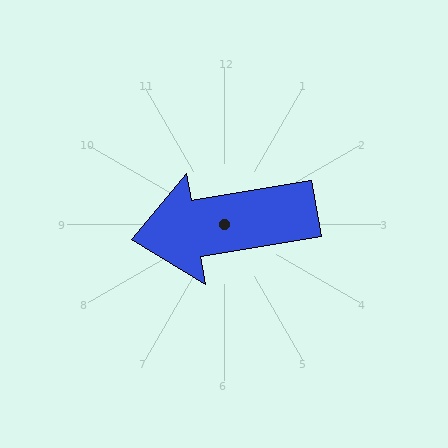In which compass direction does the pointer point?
West.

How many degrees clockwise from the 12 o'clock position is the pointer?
Approximately 260 degrees.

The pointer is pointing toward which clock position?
Roughly 9 o'clock.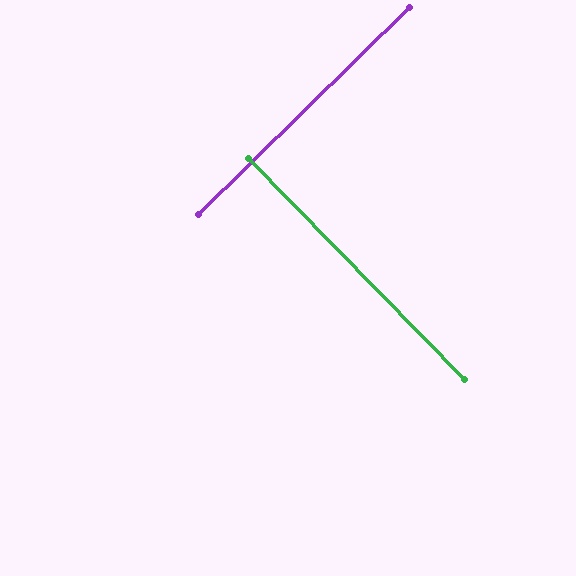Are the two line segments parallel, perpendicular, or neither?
Perpendicular — they meet at approximately 90°.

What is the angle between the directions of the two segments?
Approximately 90 degrees.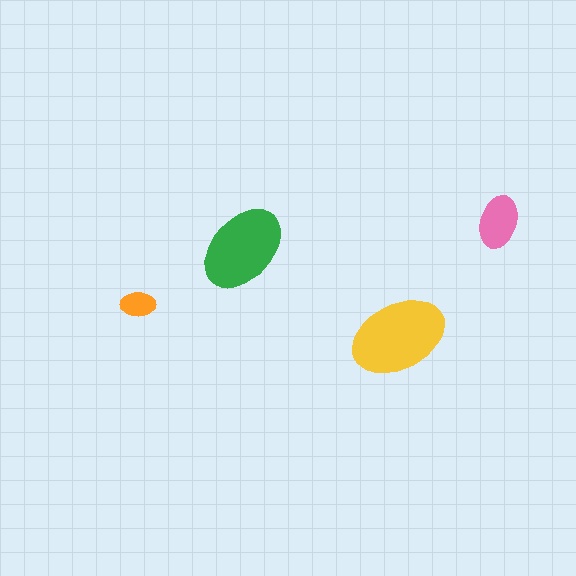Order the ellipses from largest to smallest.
the yellow one, the green one, the pink one, the orange one.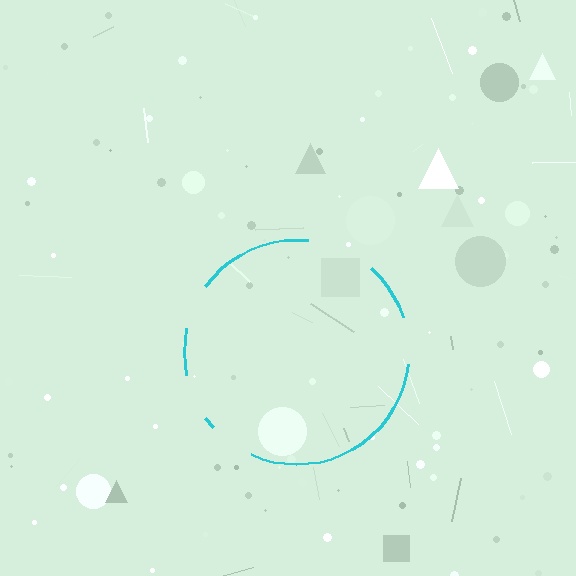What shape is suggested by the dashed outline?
The dashed outline suggests a circle.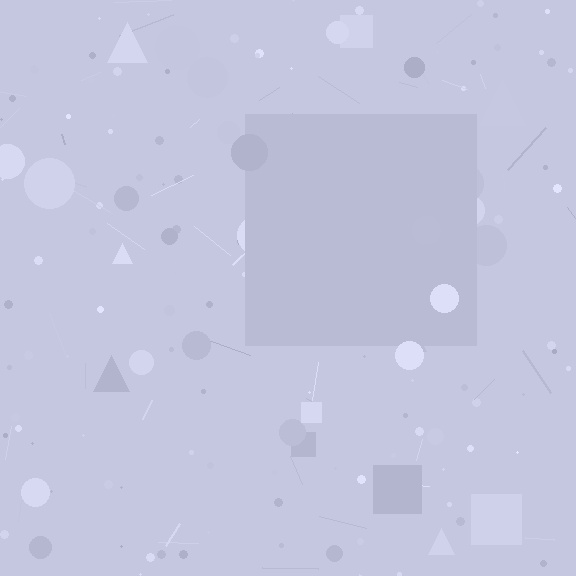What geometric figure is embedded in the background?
A square is embedded in the background.